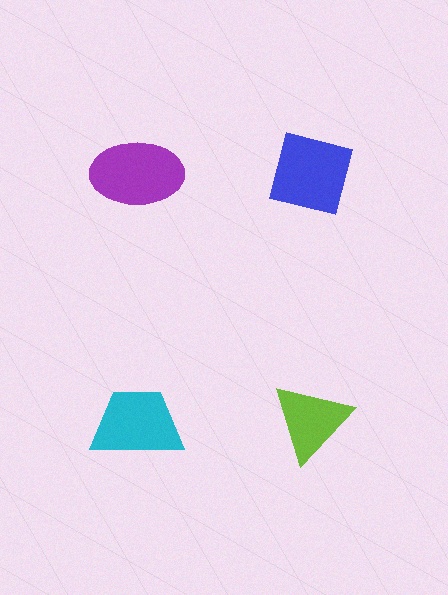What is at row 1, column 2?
A blue square.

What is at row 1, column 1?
A purple ellipse.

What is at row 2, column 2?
A lime triangle.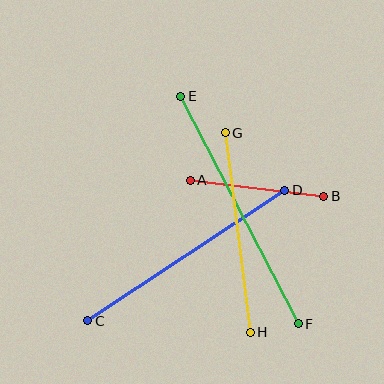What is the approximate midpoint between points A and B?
The midpoint is at approximately (257, 188) pixels.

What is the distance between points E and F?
The distance is approximately 256 pixels.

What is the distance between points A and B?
The distance is approximately 134 pixels.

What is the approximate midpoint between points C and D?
The midpoint is at approximately (186, 255) pixels.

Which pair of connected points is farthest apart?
Points E and F are farthest apart.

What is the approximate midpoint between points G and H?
The midpoint is at approximately (238, 232) pixels.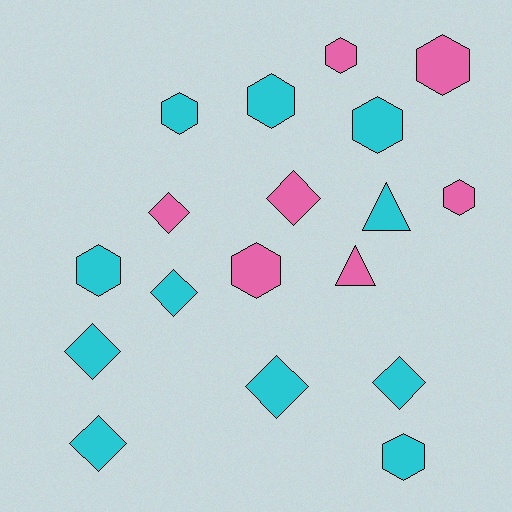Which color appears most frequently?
Cyan, with 11 objects.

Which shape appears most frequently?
Hexagon, with 9 objects.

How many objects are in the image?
There are 18 objects.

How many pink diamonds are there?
There are 2 pink diamonds.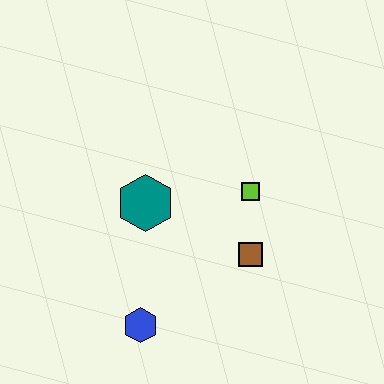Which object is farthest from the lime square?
The blue hexagon is farthest from the lime square.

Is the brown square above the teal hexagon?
No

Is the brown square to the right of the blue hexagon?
Yes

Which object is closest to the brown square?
The lime square is closest to the brown square.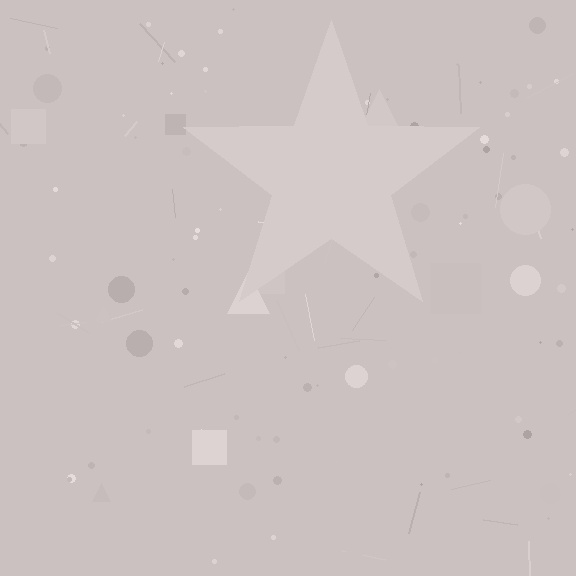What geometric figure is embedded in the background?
A star is embedded in the background.